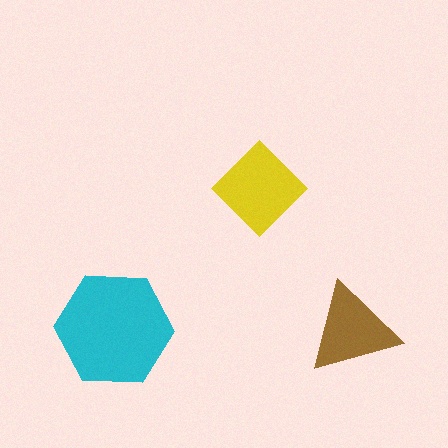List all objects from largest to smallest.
The cyan hexagon, the yellow diamond, the brown triangle.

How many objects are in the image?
There are 3 objects in the image.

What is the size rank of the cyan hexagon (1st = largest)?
1st.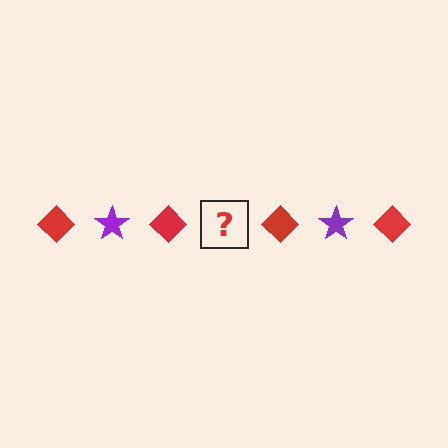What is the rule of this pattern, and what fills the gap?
The rule is that the pattern alternates between red diamond and purple star. The gap should be filled with a purple star.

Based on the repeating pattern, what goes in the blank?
The blank should be a purple star.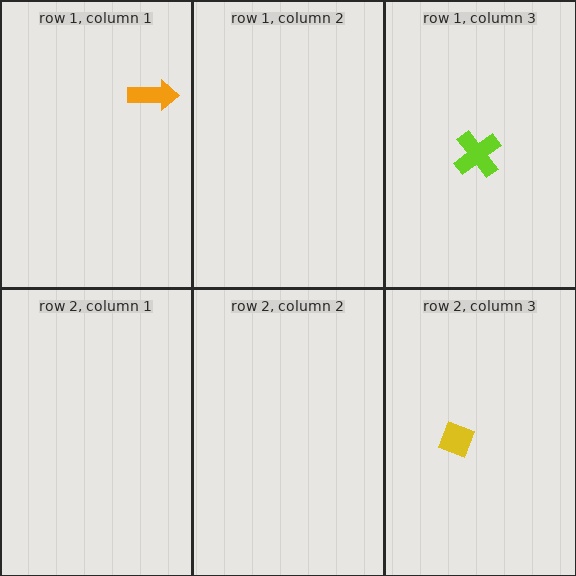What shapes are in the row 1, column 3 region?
The lime cross.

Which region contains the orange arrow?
The row 1, column 1 region.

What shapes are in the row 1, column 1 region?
The orange arrow.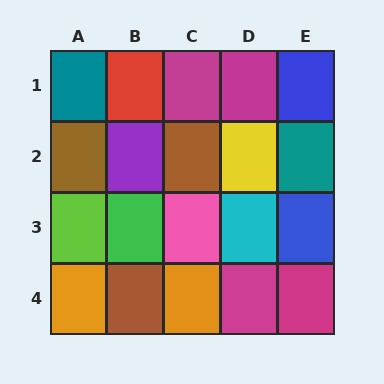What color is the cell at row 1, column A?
Teal.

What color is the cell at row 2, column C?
Brown.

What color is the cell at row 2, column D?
Yellow.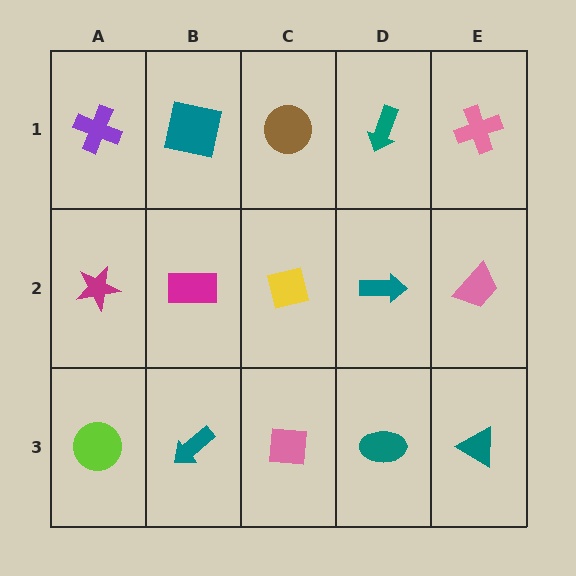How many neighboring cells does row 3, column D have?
3.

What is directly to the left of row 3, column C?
A teal arrow.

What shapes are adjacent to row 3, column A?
A magenta star (row 2, column A), a teal arrow (row 3, column B).